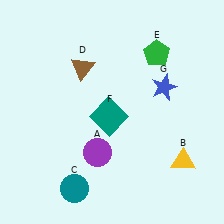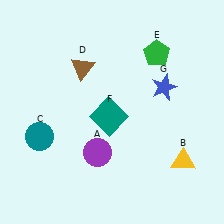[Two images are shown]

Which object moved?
The teal circle (C) moved up.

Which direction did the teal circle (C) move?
The teal circle (C) moved up.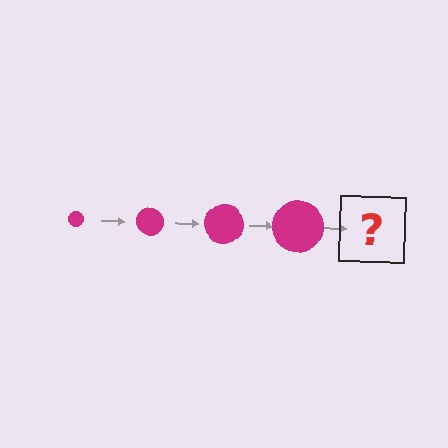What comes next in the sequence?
The next element should be a magenta circle, larger than the previous one.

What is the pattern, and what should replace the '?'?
The pattern is that the circle gets progressively larger each step. The '?' should be a magenta circle, larger than the previous one.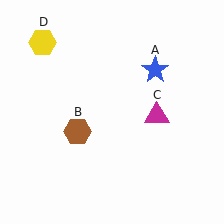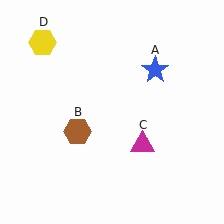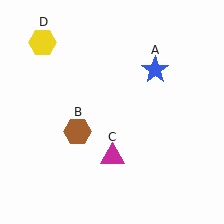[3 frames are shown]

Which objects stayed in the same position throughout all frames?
Blue star (object A) and brown hexagon (object B) and yellow hexagon (object D) remained stationary.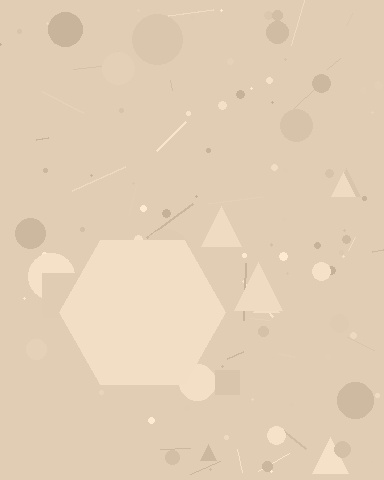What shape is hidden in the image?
A hexagon is hidden in the image.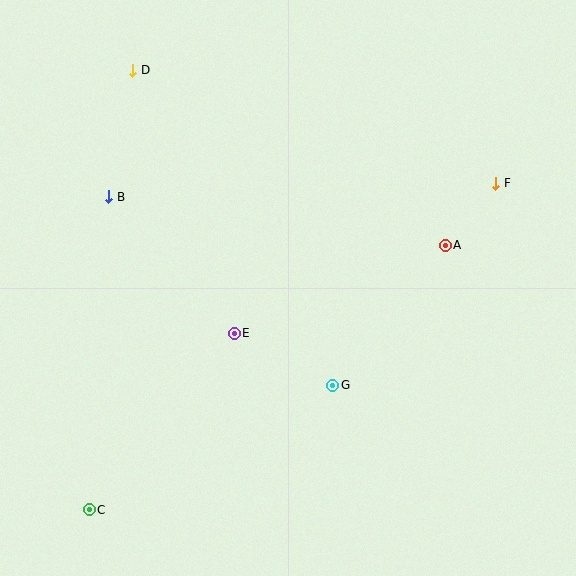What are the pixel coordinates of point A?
Point A is at (445, 245).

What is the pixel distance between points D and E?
The distance between D and E is 282 pixels.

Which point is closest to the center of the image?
Point E at (234, 333) is closest to the center.